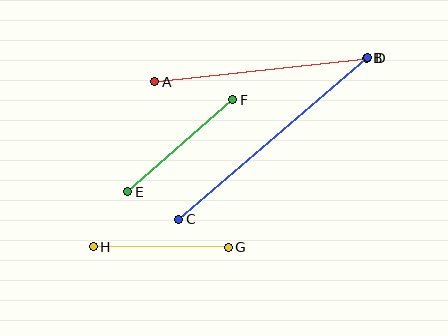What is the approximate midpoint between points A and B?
The midpoint is at approximately (260, 70) pixels.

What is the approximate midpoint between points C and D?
The midpoint is at approximately (273, 138) pixels.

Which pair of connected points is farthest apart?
Points C and D are farthest apart.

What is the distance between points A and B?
The distance is approximately 213 pixels.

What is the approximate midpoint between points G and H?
The midpoint is at approximately (161, 247) pixels.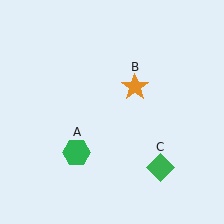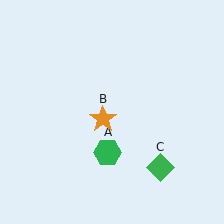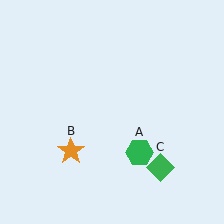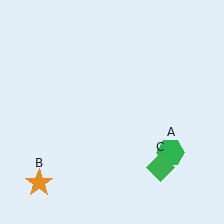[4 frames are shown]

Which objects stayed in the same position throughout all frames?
Green diamond (object C) remained stationary.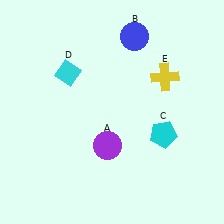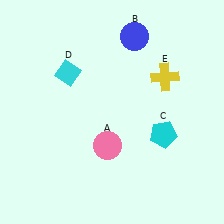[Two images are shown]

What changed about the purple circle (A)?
In Image 1, A is purple. In Image 2, it changed to pink.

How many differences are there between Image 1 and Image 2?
There is 1 difference between the two images.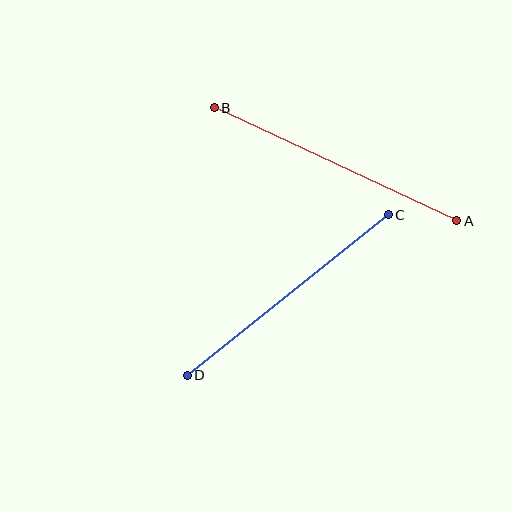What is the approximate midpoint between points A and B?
The midpoint is at approximately (335, 164) pixels.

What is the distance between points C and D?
The distance is approximately 257 pixels.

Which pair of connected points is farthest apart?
Points A and B are farthest apart.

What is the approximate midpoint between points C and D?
The midpoint is at approximately (288, 295) pixels.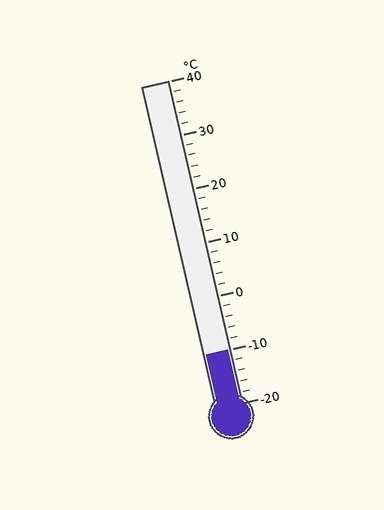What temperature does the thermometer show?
The thermometer shows approximately -10°C.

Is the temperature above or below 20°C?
The temperature is below 20°C.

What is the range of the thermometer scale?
The thermometer scale ranges from -20°C to 40°C.